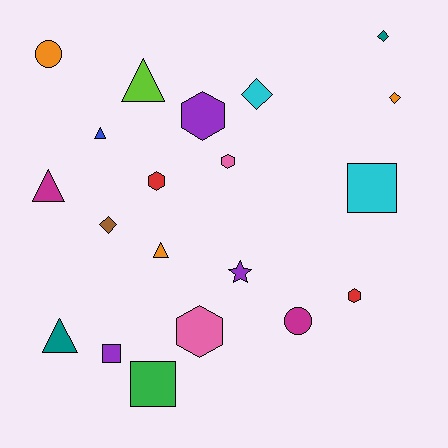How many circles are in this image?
There are 2 circles.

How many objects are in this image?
There are 20 objects.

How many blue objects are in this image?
There is 1 blue object.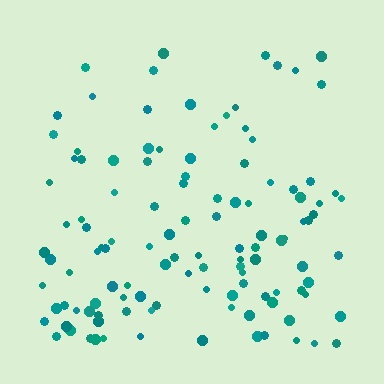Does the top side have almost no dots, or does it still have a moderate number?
Still a moderate number, just noticeably fewer than the bottom.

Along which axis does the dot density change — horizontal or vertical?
Vertical.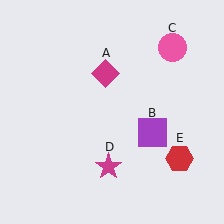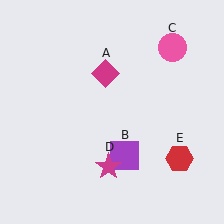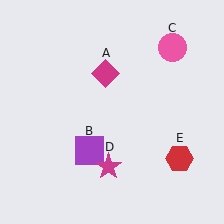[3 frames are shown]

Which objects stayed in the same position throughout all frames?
Magenta diamond (object A) and pink circle (object C) and magenta star (object D) and red hexagon (object E) remained stationary.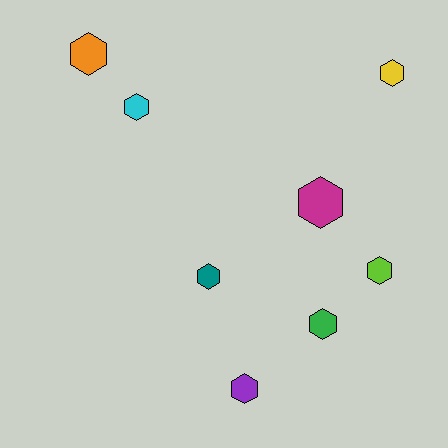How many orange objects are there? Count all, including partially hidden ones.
There is 1 orange object.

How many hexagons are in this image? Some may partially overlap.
There are 8 hexagons.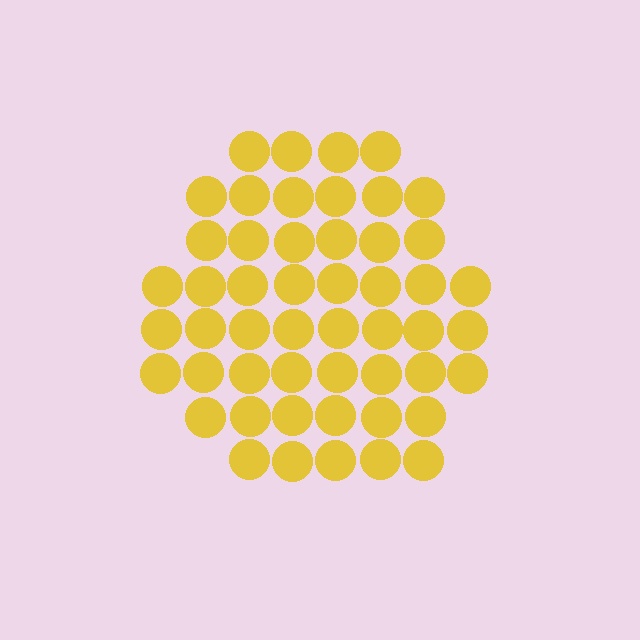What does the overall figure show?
The overall figure shows a hexagon.